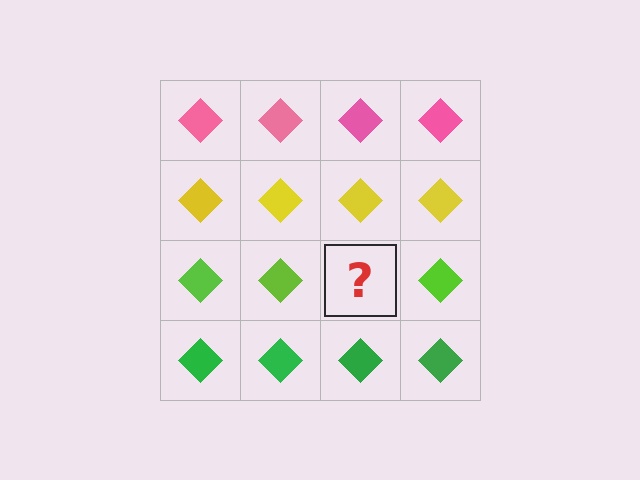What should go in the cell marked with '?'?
The missing cell should contain a lime diamond.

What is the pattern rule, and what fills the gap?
The rule is that each row has a consistent color. The gap should be filled with a lime diamond.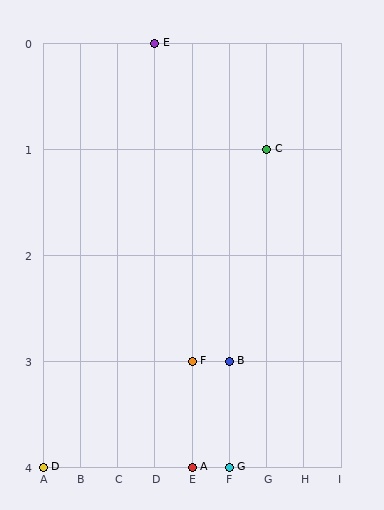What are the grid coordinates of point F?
Point F is at grid coordinates (E, 3).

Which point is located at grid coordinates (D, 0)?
Point E is at (D, 0).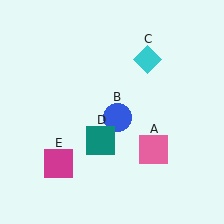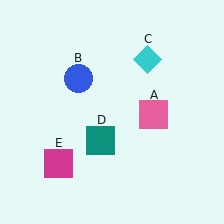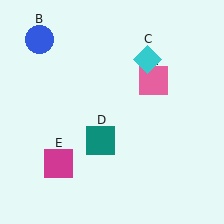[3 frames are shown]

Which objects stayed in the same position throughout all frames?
Cyan diamond (object C) and teal square (object D) and magenta square (object E) remained stationary.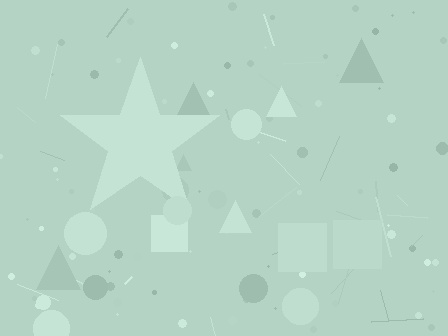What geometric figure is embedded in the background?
A star is embedded in the background.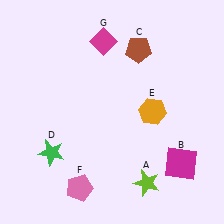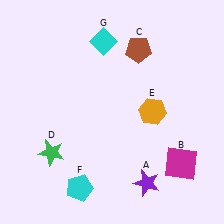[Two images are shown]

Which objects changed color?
A changed from lime to purple. F changed from pink to cyan. G changed from magenta to cyan.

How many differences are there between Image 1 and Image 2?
There are 3 differences between the two images.